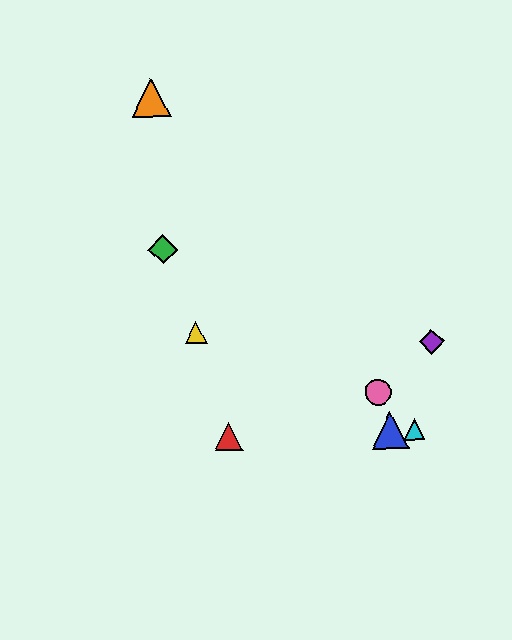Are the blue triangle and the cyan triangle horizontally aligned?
Yes, both are at y≈430.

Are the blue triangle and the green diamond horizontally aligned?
No, the blue triangle is at y≈430 and the green diamond is at y≈249.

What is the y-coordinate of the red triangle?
The red triangle is at y≈436.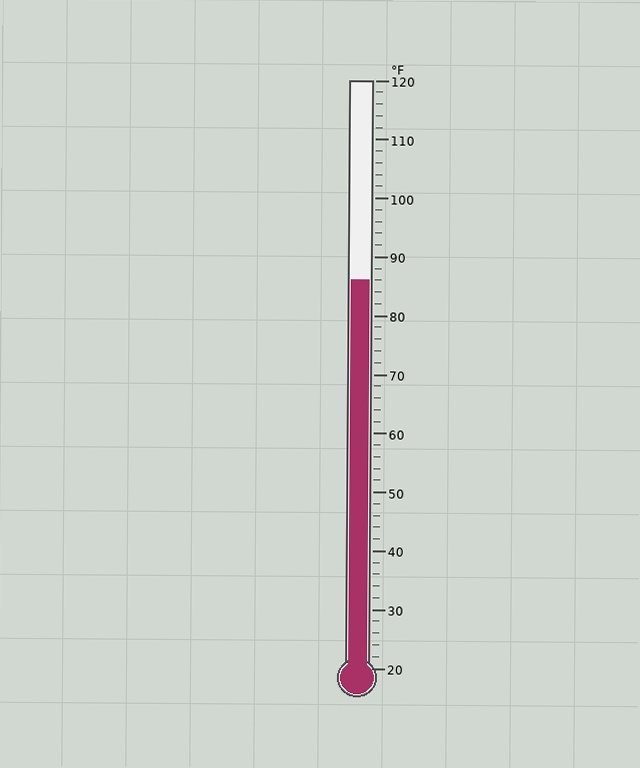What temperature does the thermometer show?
The thermometer shows approximately 86°F.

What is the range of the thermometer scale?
The thermometer scale ranges from 20°F to 120°F.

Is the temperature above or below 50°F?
The temperature is above 50°F.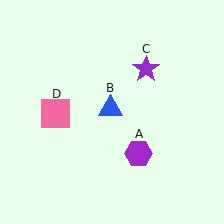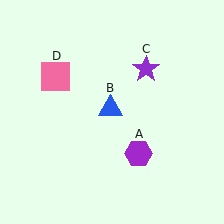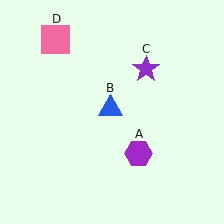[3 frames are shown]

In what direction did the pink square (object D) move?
The pink square (object D) moved up.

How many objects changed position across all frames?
1 object changed position: pink square (object D).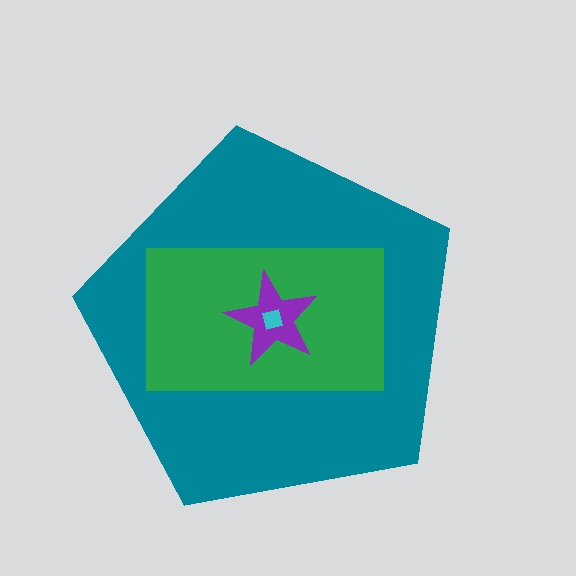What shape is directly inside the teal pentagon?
The green rectangle.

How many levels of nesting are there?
4.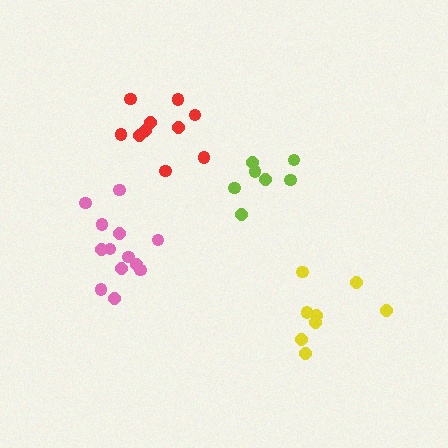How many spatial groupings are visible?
There are 4 spatial groupings.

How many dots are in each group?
Group 1: 8 dots, Group 2: 10 dots, Group 3: 13 dots, Group 4: 7 dots (38 total).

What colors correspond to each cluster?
The clusters are colored: yellow, red, pink, lime.